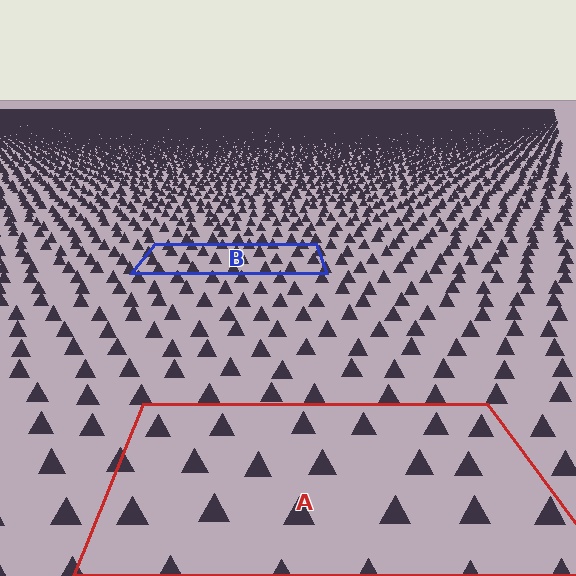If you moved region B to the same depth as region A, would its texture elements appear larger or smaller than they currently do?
They would appear larger. At a closer depth, the same texture elements are projected at a bigger on-screen size.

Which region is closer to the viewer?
Region A is closer. The texture elements there are larger and more spread out.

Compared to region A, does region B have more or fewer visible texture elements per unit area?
Region B has more texture elements per unit area — they are packed more densely because it is farther away.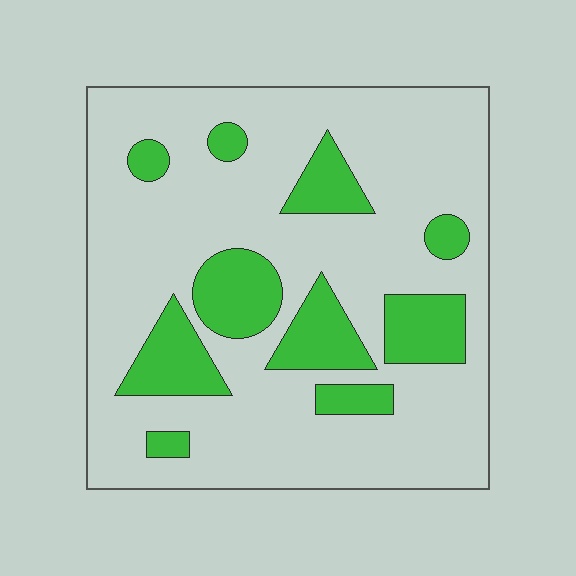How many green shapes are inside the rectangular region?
10.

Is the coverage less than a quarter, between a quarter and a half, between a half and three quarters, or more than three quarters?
Less than a quarter.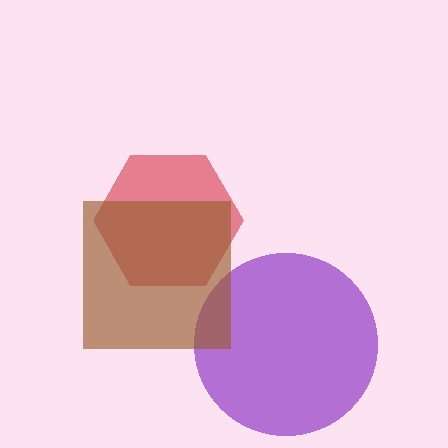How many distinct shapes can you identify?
There are 3 distinct shapes: a purple circle, a red hexagon, a brown square.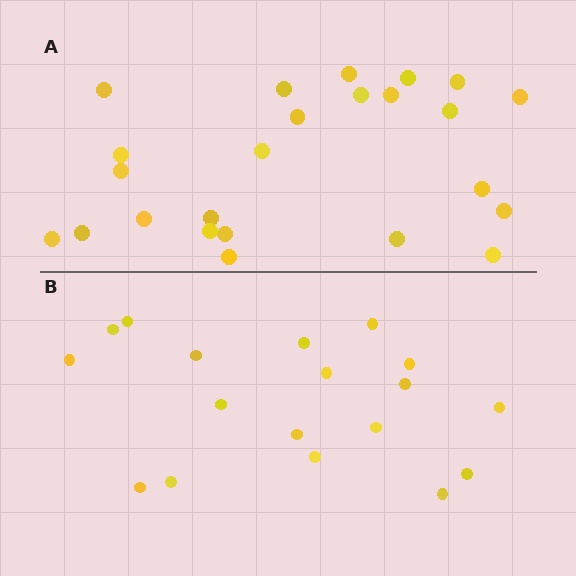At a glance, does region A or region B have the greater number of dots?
Region A (the top region) has more dots.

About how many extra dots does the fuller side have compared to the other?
Region A has about 6 more dots than region B.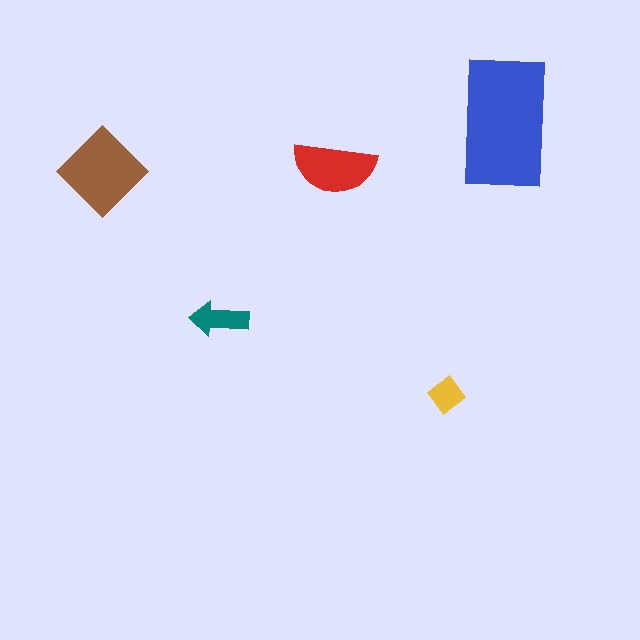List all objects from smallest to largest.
The yellow diamond, the teal arrow, the red semicircle, the brown diamond, the blue rectangle.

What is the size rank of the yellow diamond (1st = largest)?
5th.